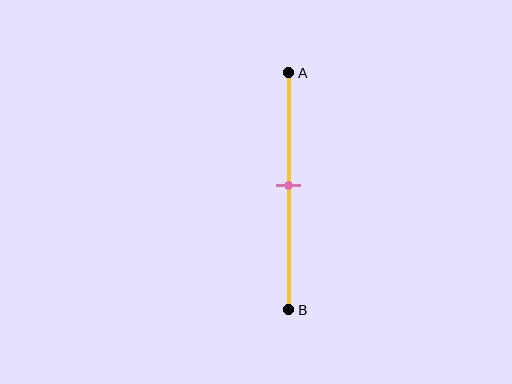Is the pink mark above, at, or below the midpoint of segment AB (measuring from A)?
The pink mark is approximately at the midpoint of segment AB.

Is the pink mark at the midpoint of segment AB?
Yes, the mark is approximately at the midpoint.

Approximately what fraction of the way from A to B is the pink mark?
The pink mark is approximately 45% of the way from A to B.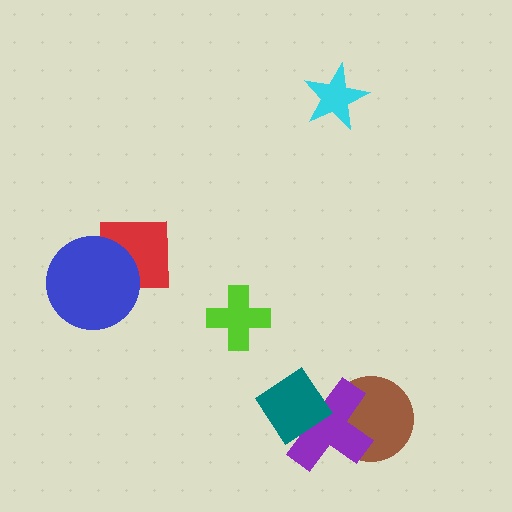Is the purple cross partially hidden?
Yes, it is partially covered by another shape.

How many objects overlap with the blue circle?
1 object overlaps with the blue circle.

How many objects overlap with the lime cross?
0 objects overlap with the lime cross.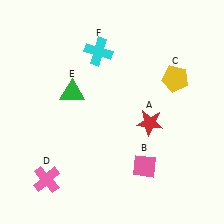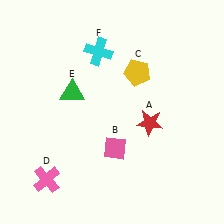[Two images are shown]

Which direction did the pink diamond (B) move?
The pink diamond (B) moved left.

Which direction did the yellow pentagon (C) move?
The yellow pentagon (C) moved left.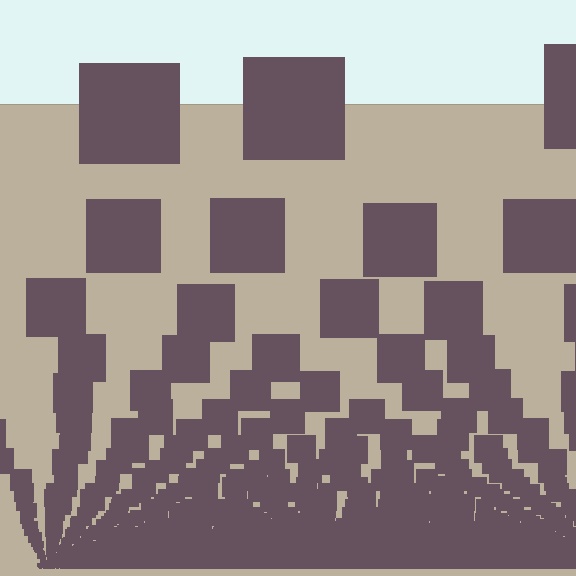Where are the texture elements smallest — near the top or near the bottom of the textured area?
Near the bottom.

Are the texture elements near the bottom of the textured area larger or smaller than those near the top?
Smaller. The gradient is inverted — elements near the bottom are smaller and denser.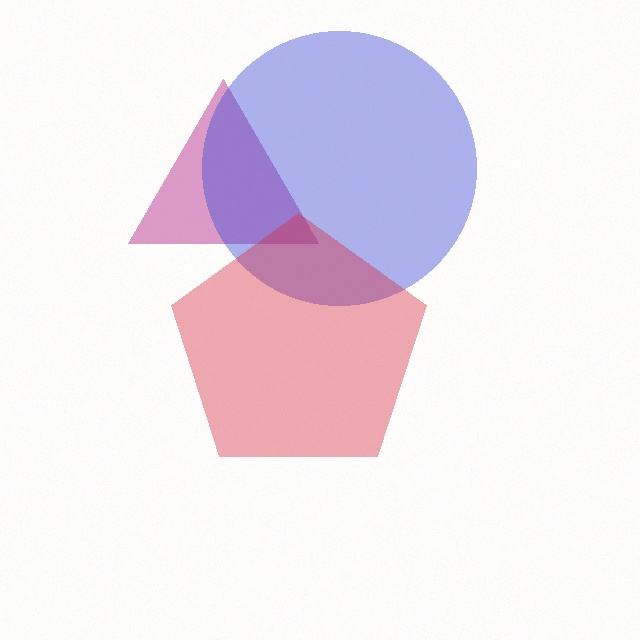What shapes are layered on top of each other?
The layered shapes are: a magenta triangle, a blue circle, a red pentagon.